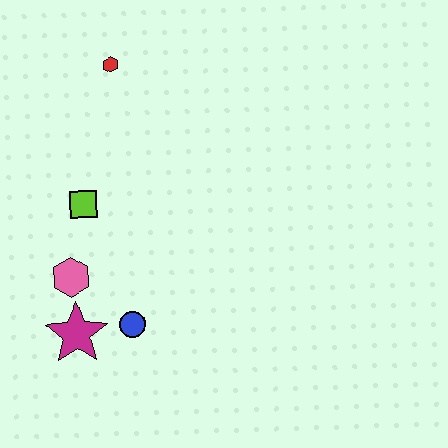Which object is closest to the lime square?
The pink hexagon is closest to the lime square.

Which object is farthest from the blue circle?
The red hexagon is farthest from the blue circle.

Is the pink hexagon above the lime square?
No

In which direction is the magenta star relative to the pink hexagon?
The magenta star is below the pink hexagon.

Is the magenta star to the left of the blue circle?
Yes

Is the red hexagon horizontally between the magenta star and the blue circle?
Yes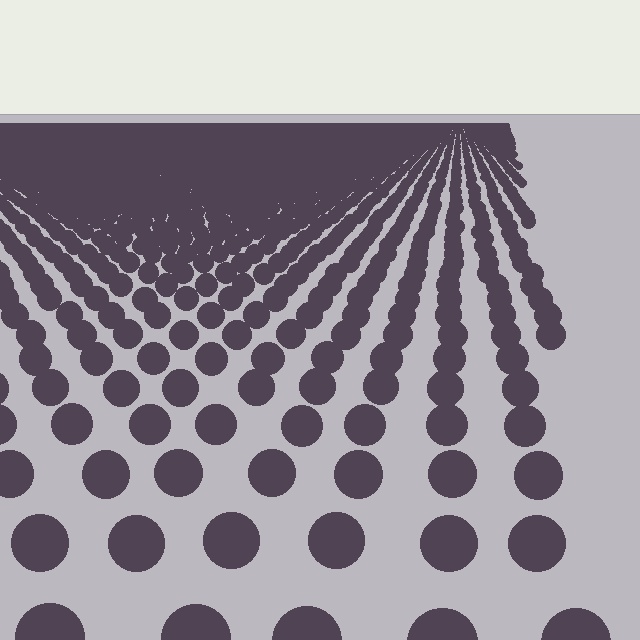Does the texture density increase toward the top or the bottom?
Density increases toward the top.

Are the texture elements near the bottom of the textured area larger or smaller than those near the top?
Larger. Near the bottom, elements are closer to the viewer and appear at a bigger on-screen size.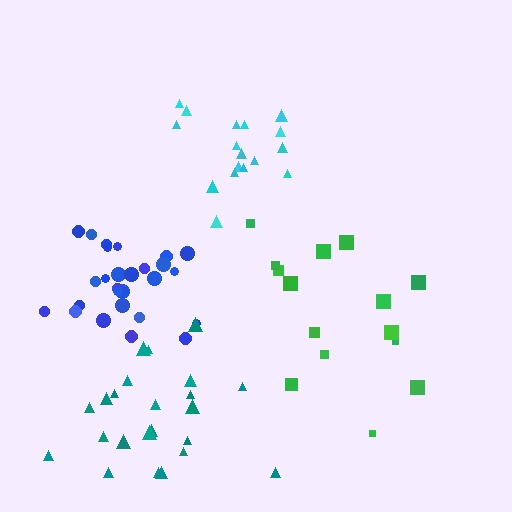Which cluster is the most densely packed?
Blue.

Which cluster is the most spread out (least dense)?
Green.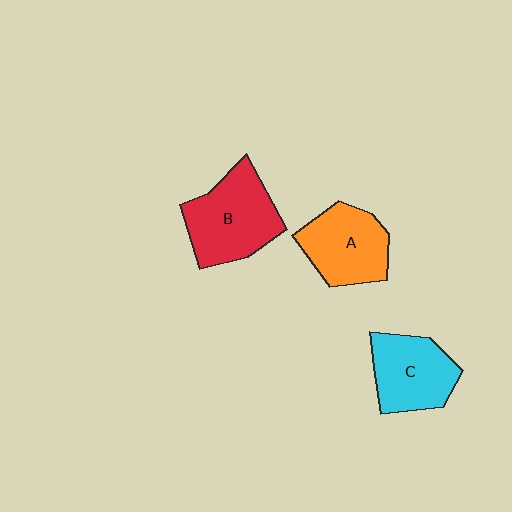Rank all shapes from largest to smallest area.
From largest to smallest: B (red), A (orange), C (cyan).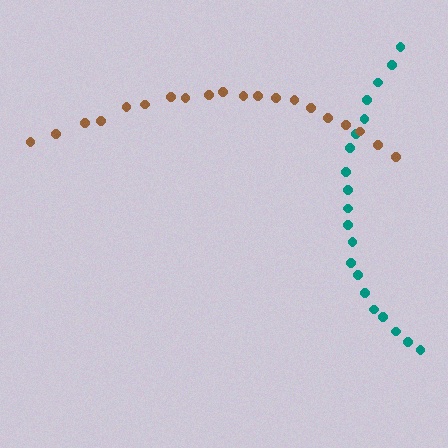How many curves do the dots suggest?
There are 2 distinct paths.